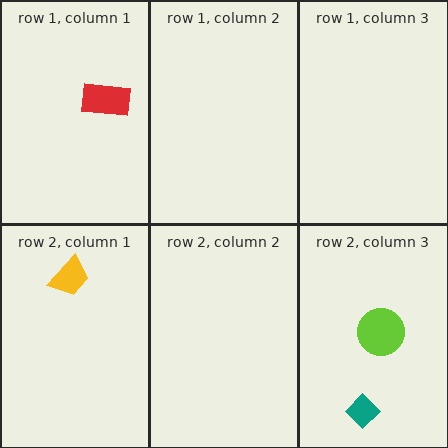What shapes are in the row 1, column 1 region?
The red rectangle.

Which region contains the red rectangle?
The row 1, column 1 region.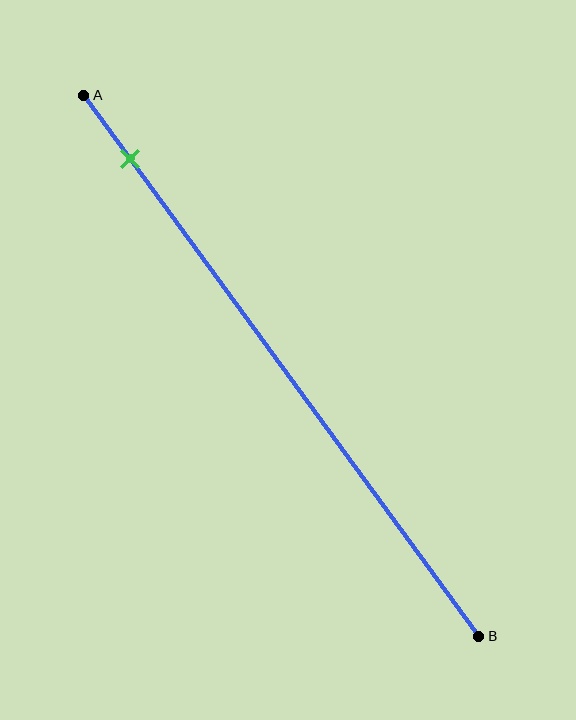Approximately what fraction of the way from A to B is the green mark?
The green mark is approximately 10% of the way from A to B.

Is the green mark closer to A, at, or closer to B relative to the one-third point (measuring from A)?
The green mark is closer to point A than the one-third point of segment AB.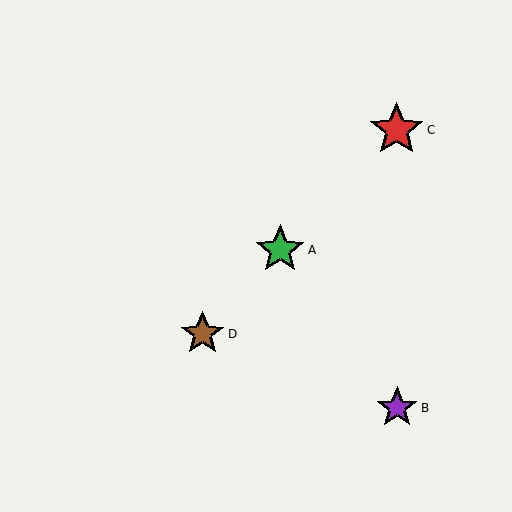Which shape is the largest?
The red star (labeled C) is the largest.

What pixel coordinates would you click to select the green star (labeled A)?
Click at (280, 250) to select the green star A.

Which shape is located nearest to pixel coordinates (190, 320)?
The brown star (labeled D) at (202, 334) is nearest to that location.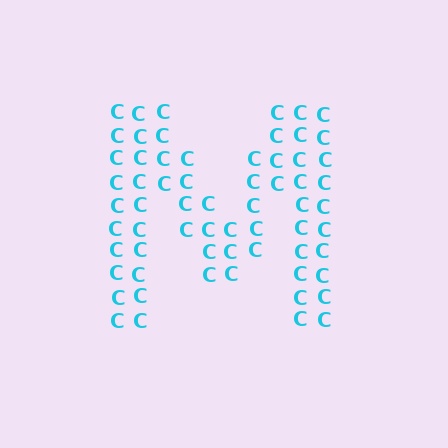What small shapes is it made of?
It is made of small letter C's.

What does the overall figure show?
The overall figure shows the letter M.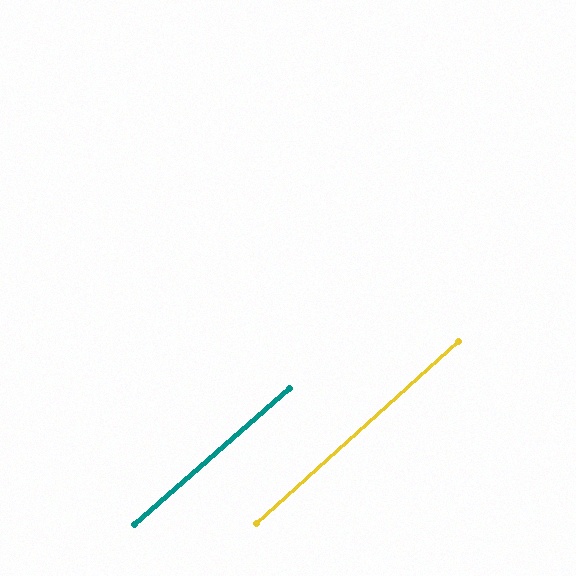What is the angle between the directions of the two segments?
Approximately 1 degree.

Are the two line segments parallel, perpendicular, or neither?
Parallel — their directions differ by only 0.7°.